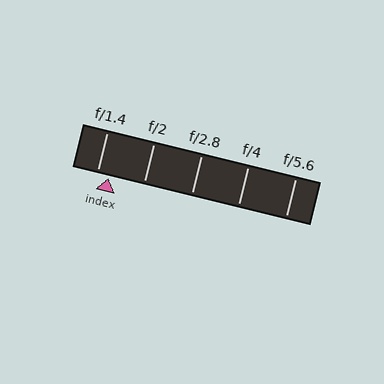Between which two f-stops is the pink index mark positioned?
The index mark is between f/1.4 and f/2.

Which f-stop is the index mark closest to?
The index mark is closest to f/1.4.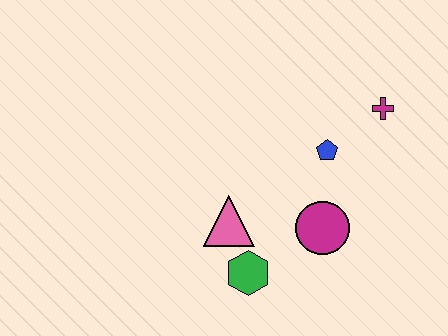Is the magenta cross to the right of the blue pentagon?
Yes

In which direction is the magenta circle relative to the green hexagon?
The magenta circle is to the right of the green hexagon.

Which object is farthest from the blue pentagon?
The green hexagon is farthest from the blue pentagon.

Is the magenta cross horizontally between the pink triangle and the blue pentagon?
No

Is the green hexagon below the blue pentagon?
Yes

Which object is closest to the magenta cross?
The blue pentagon is closest to the magenta cross.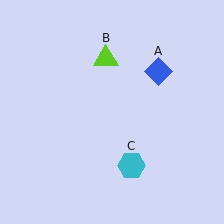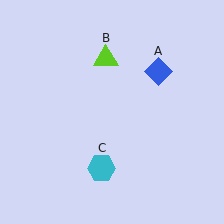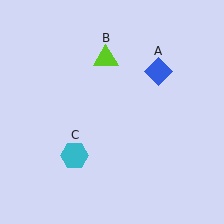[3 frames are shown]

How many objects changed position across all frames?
1 object changed position: cyan hexagon (object C).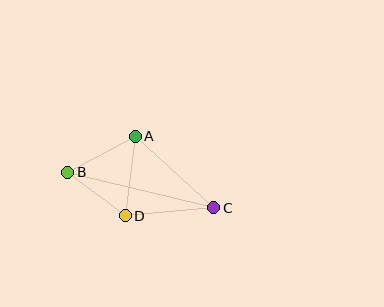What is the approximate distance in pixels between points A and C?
The distance between A and C is approximately 106 pixels.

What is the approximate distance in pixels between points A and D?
The distance between A and D is approximately 80 pixels.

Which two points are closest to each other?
Points B and D are closest to each other.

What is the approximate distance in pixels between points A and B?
The distance between A and B is approximately 77 pixels.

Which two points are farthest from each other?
Points B and C are farthest from each other.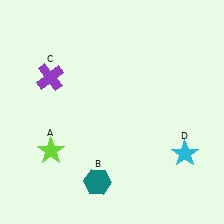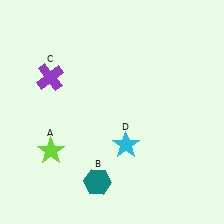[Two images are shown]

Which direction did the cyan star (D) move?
The cyan star (D) moved left.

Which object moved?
The cyan star (D) moved left.